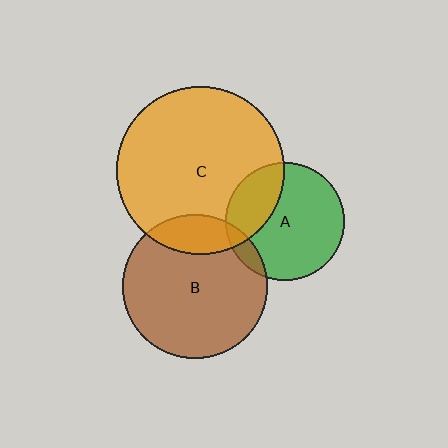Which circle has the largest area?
Circle C (orange).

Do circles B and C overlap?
Yes.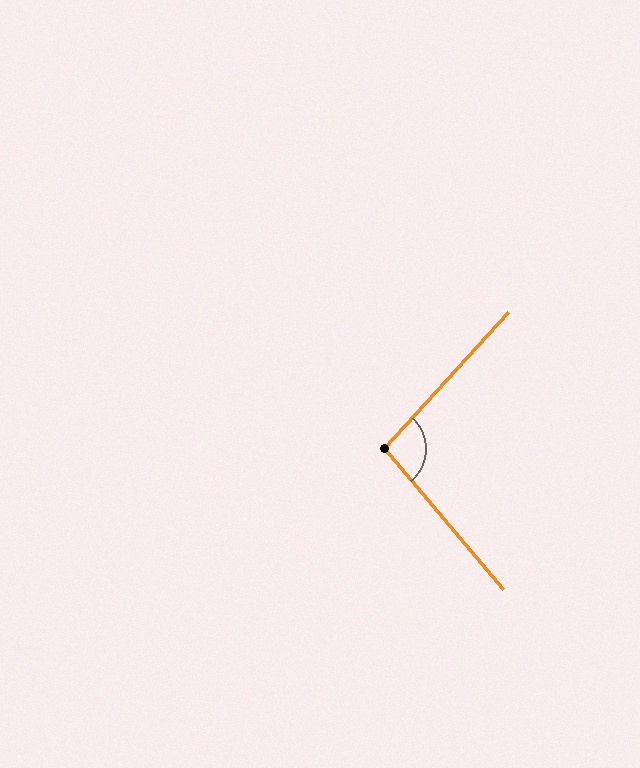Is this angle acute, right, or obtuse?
It is obtuse.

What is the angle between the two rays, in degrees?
Approximately 97 degrees.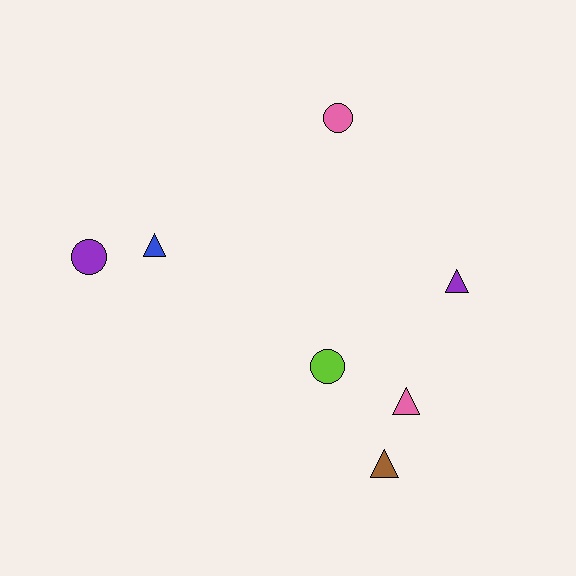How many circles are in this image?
There are 3 circles.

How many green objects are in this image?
There are no green objects.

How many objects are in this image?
There are 7 objects.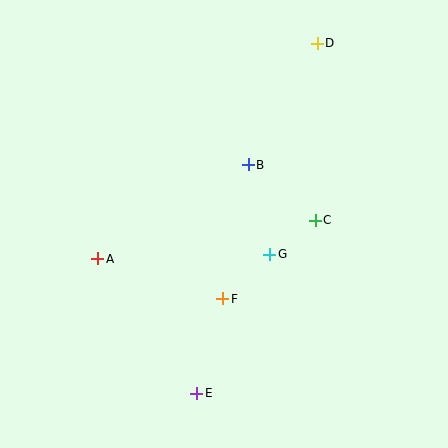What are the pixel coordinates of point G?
Point G is at (270, 254).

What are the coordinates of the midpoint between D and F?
The midpoint between D and F is at (270, 171).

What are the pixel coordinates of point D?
Point D is at (317, 43).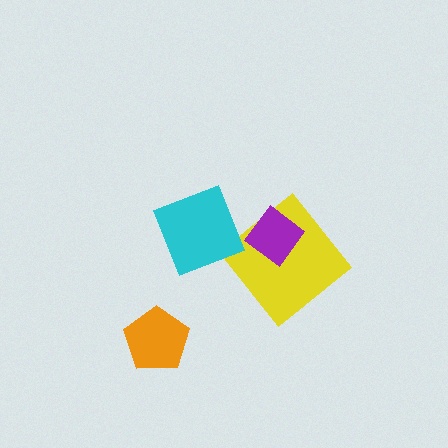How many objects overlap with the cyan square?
0 objects overlap with the cyan square.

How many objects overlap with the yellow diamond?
1 object overlaps with the yellow diamond.